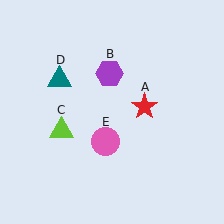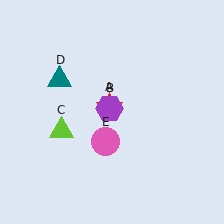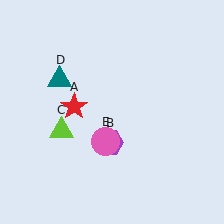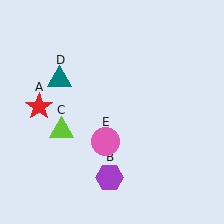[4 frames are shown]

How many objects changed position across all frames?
2 objects changed position: red star (object A), purple hexagon (object B).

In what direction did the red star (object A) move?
The red star (object A) moved left.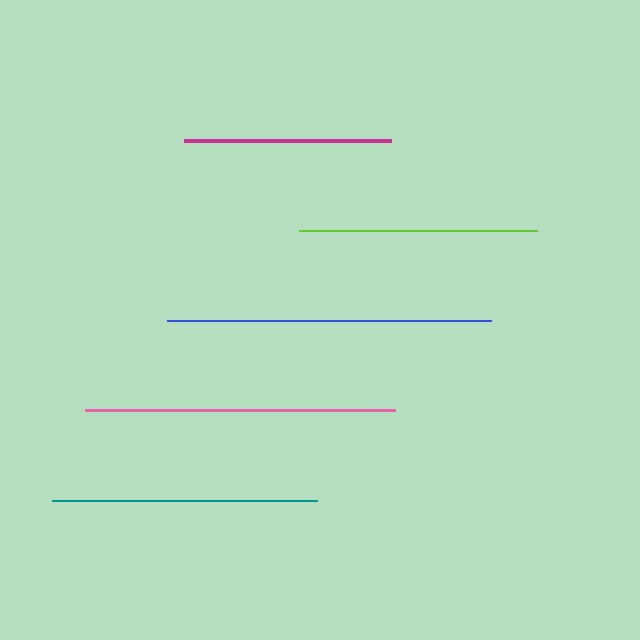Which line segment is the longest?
The blue line is the longest at approximately 324 pixels.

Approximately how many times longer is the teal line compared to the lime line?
The teal line is approximately 1.1 times the length of the lime line.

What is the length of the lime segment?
The lime segment is approximately 237 pixels long.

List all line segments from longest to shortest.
From longest to shortest: blue, pink, teal, lime, magenta.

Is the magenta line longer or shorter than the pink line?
The pink line is longer than the magenta line.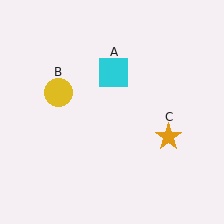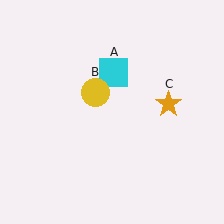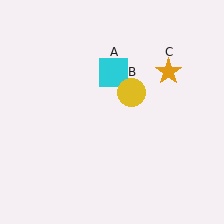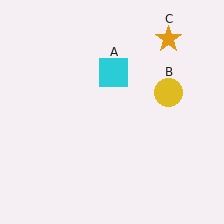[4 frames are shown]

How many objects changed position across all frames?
2 objects changed position: yellow circle (object B), orange star (object C).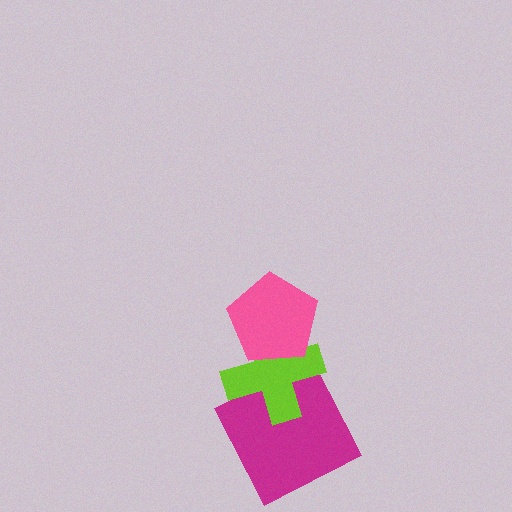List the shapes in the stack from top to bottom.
From top to bottom: the pink pentagon, the lime cross, the magenta square.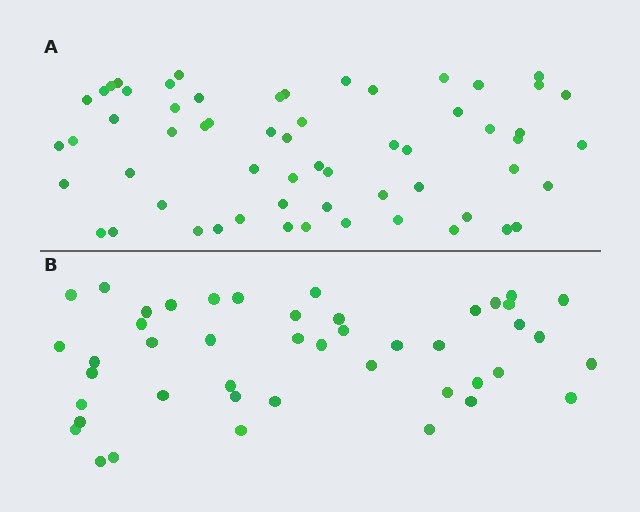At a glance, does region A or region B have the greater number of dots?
Region A (the top region) has more dots.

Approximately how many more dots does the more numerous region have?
Region A has approximately 15 more dots than region B.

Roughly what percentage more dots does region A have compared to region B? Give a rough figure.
About 35% more.